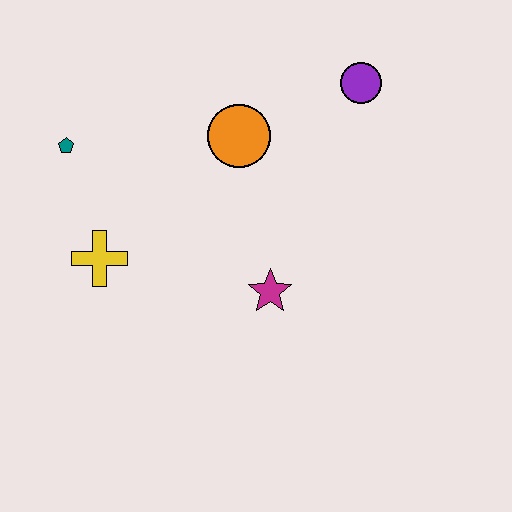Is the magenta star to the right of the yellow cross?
Yes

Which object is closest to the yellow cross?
The teal pentagon is closest to the yellow cross.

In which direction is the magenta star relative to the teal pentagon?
The magenta star is to the right of the teal pentagon.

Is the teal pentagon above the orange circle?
No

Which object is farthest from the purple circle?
The yellow cross is farthest from the purple circle.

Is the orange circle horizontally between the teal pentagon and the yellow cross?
No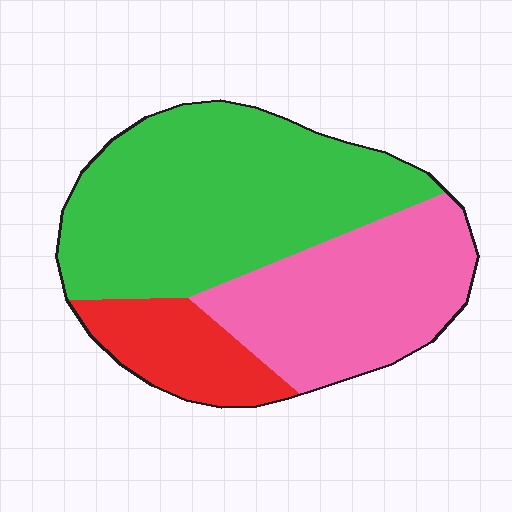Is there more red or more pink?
Pink.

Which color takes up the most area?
Green, at roughly 50%.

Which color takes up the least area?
Red, at roughly 15%.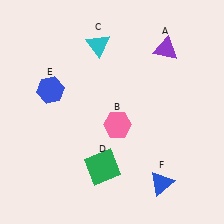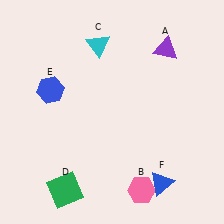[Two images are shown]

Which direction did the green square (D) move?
The green square (D) moved left.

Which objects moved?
The objects that moved are: the pink hexagon (B), the green square (D).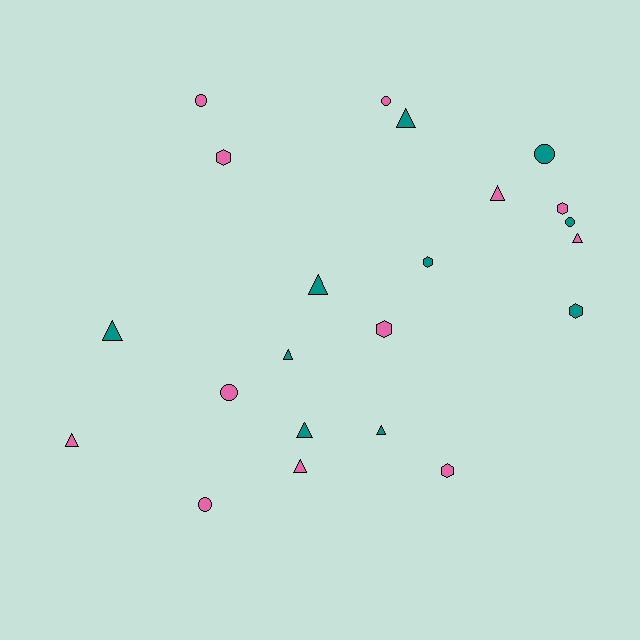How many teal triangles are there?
There are 6 teal triangles.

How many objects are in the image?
There are 22 objects.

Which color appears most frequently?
Pink, with 12 objects.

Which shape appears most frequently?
Triangle, with 10 objects.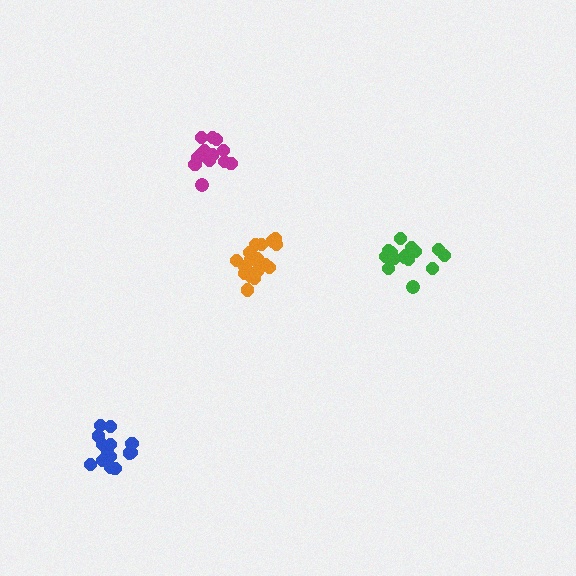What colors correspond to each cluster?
The clusters are colored: magenta, orange, green, blue.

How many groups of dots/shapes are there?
There are 4 groups.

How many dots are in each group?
Group 1: 14 dots, Group 2: 18 dots, Group 3: 17 dots, Group 4: 15 dots (64 total).